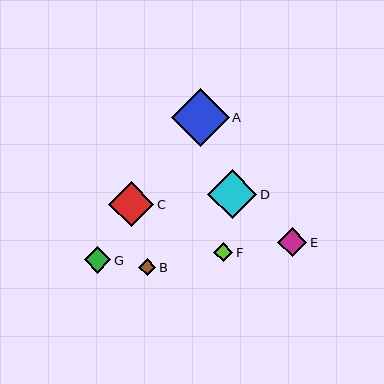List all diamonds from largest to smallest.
From largest to smallest: A, D, C, E, G, F, B.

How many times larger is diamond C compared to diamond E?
Diamond C is approximately 1.6 times the size of diamond E.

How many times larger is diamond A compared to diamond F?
Diamond A is approximately 3.1 times the size of diamond F.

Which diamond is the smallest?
Diamond B is the smallest with a size of approximately 17 pixels.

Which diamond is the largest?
Diamond A is the largest with a size of approximately 58 pixels.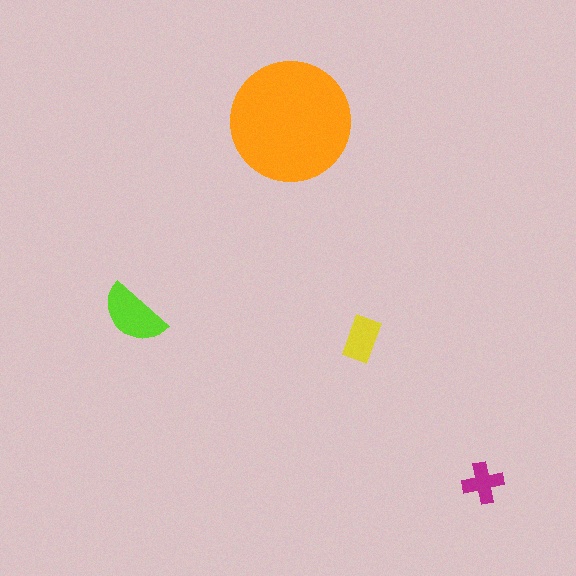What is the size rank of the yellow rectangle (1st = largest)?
3rd.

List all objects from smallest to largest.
The magenta cross, the yellow rectangle, the lime semicircle, the orange circle.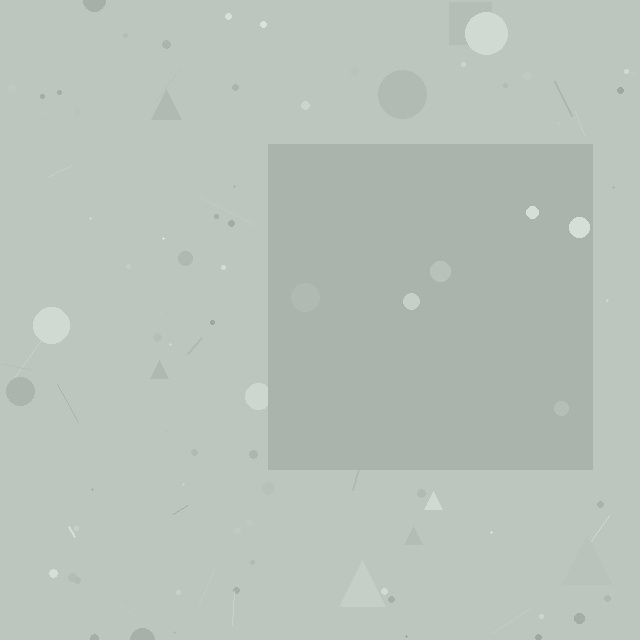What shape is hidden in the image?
A square is hidden in the image.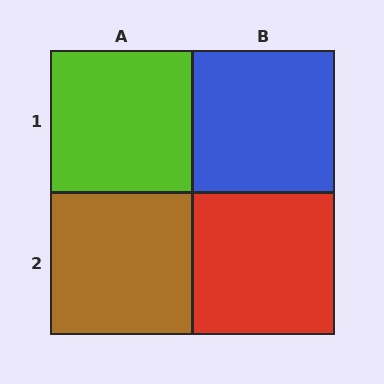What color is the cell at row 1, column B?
Blue.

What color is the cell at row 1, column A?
Lime.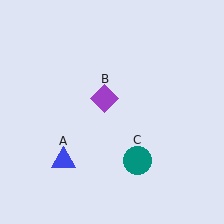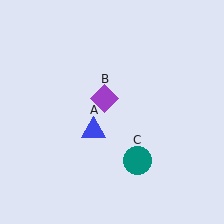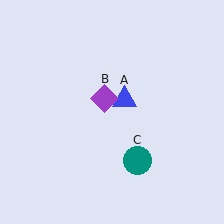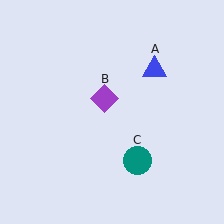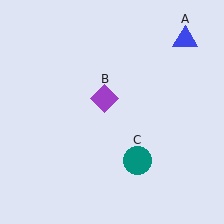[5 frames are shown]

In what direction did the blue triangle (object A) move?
The blue triangle (object A) moved up and to the right.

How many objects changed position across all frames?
1 object changed position: blue triangle (object A).